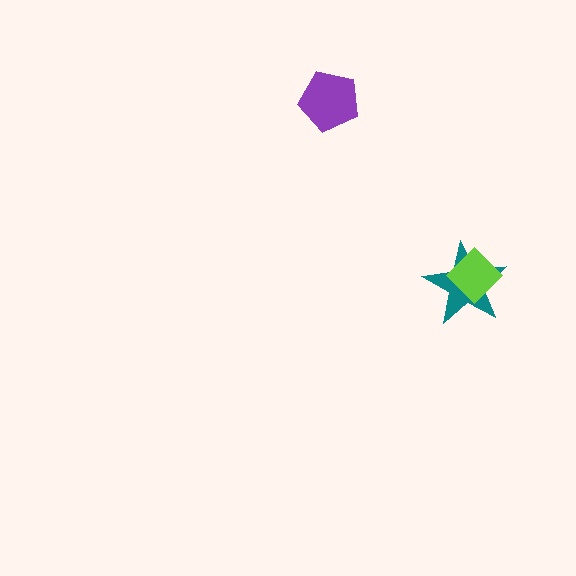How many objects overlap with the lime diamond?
1 object overlaps with the lime diamond.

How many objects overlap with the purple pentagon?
0 objects overlap with the purple pentagon.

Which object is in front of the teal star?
The lime diamond is in front of the teal star.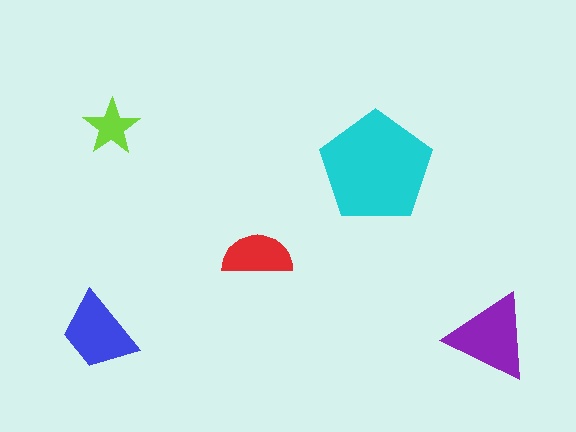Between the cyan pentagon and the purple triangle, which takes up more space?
The cyan pentagon.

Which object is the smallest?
The lime star.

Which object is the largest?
The cyan pentagon.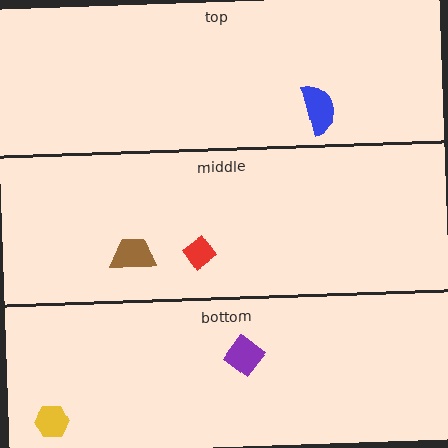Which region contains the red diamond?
The middle region.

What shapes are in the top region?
The blue semicircle.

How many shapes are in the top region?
1.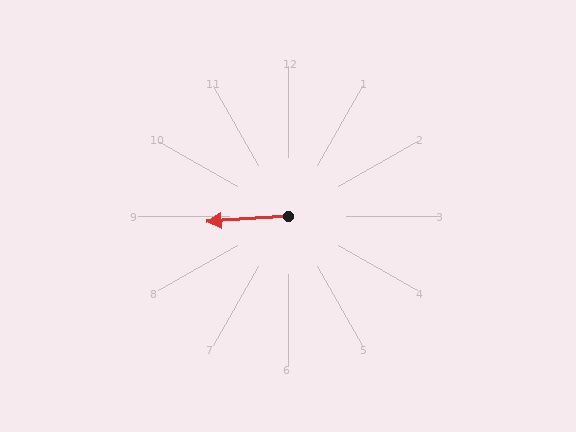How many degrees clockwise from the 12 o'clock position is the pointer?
Approximately 266 degrees.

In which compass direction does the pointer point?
West.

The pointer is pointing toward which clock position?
Roughly 9 o'clock.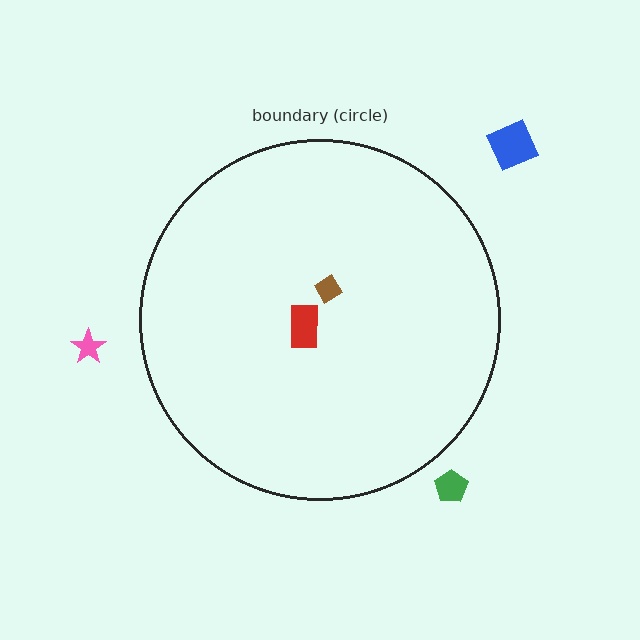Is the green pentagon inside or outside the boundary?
Outside.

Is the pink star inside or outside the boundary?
Outside.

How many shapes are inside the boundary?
2 inside, 3 outside.